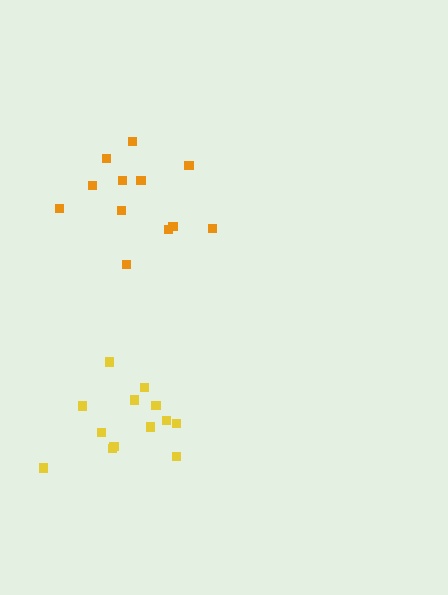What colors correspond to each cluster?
The clusters are colored: yellow, orange.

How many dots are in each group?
Group 1: 14 dots, Group 2: 12 dots (26 total).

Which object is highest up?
The orange cluster is topmost.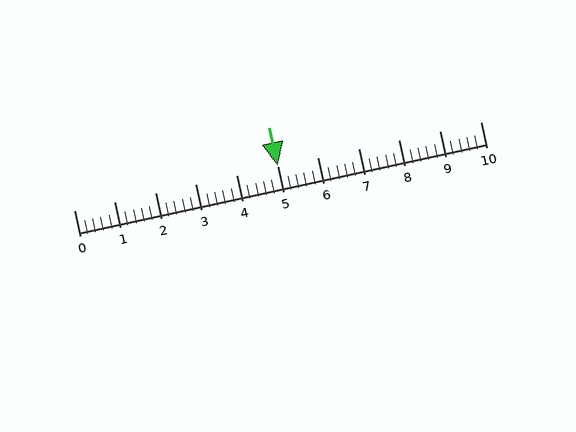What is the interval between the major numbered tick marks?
The major tick marks are spaced 1 units apart.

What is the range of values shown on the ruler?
The ruler shows values from 0 to 10.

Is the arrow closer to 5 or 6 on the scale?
The arrow is closer to 5.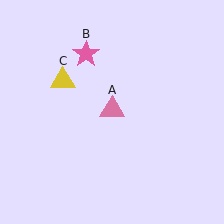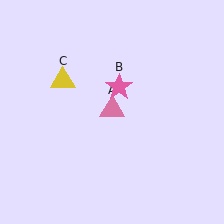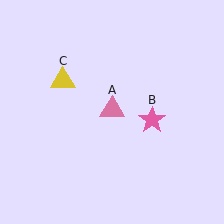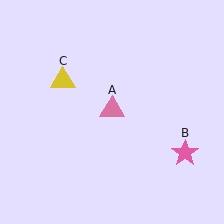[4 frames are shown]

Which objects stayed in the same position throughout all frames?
Pink triangle (object A) and yellow triangle (object C) remained stationary.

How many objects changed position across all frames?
1 object changed position: pink star (object B).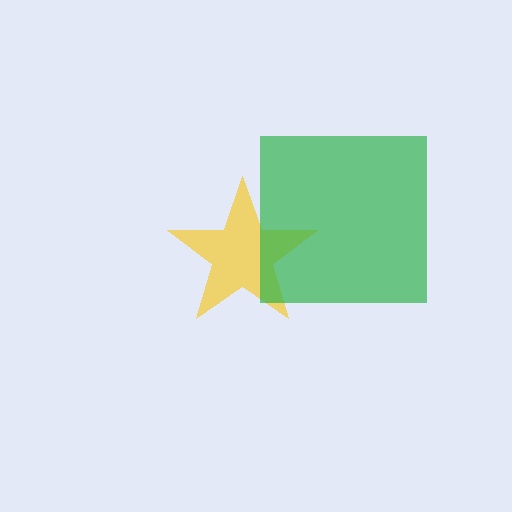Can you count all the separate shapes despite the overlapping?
Yes, there are 2 separate shapes.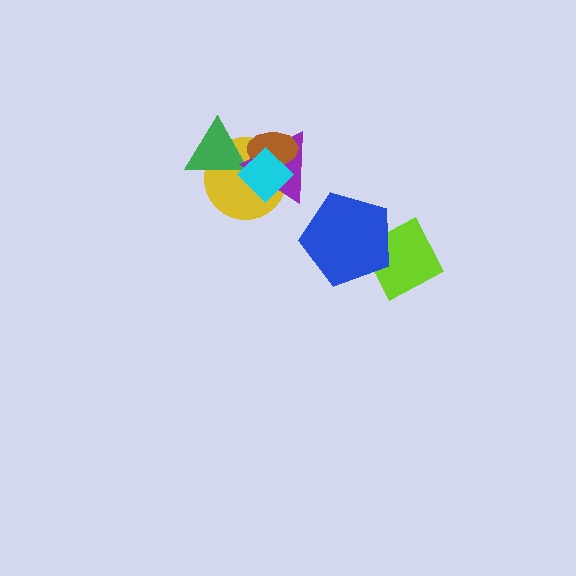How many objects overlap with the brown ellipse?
3 objects overlap with the brown ellipse.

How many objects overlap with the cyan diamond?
4 objects overlap with the cyan diamond.